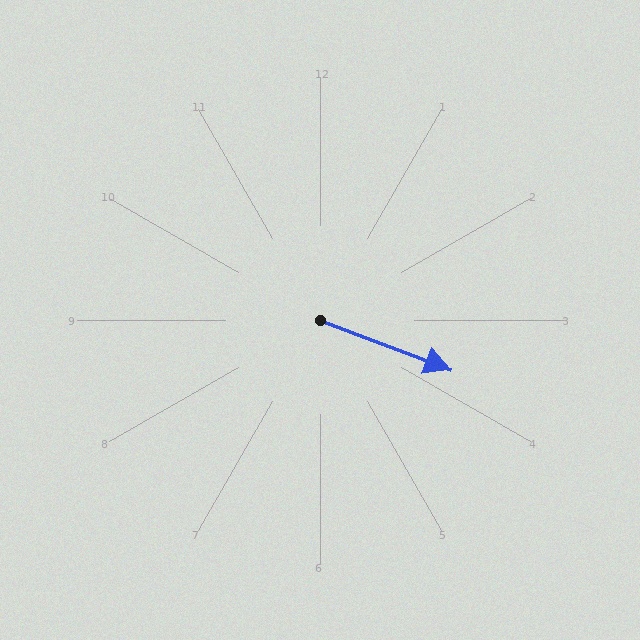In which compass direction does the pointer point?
East.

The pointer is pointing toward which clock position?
Roughly 4 o'clock.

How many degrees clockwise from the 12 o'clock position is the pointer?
Approximately 111 degrees.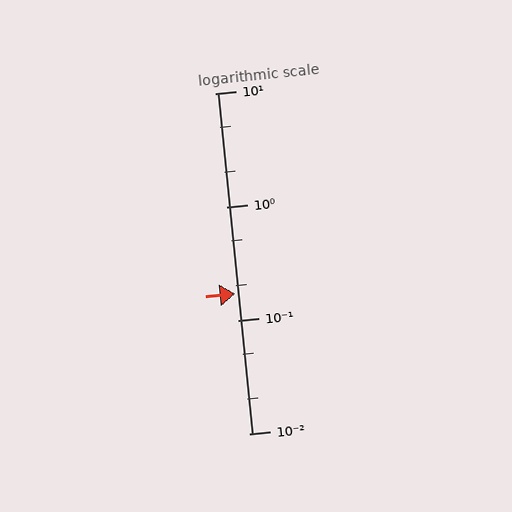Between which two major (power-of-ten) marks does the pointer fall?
The pointer is between 0.1 and 1.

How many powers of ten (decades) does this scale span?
The scale spans 3 decades, from 0.01 to 10.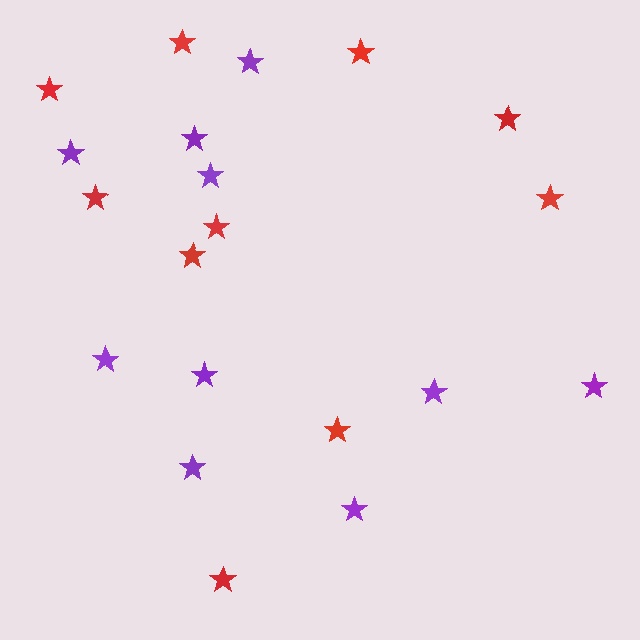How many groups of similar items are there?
There are 2 groups: one group of purple stars (10) and one group of red stars (10).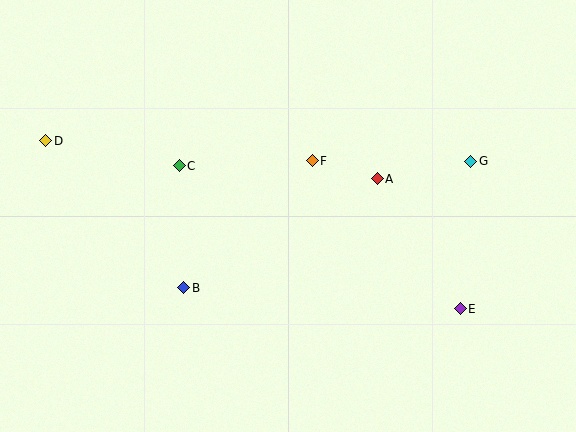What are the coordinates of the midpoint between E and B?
The midpoint between E and B is at (322, 298).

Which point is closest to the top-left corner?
Point D is closest to the top-left corner.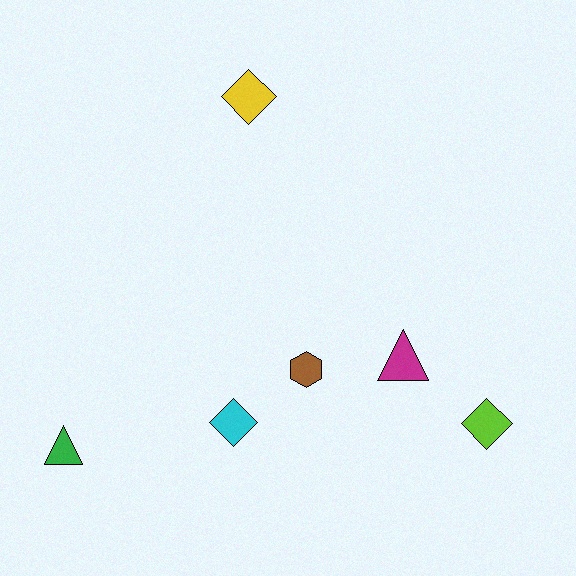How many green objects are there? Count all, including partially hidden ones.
There is 1 green object.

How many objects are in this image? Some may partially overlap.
There are 6 objects.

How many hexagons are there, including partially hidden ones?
There is 1 hexagon.